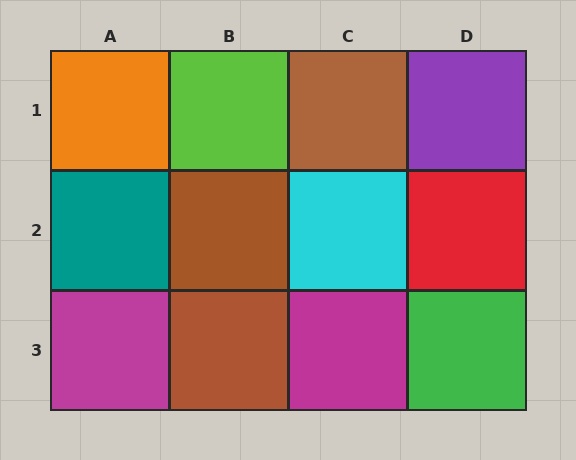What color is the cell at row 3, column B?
Brown.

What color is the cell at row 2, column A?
Teal.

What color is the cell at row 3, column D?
Green.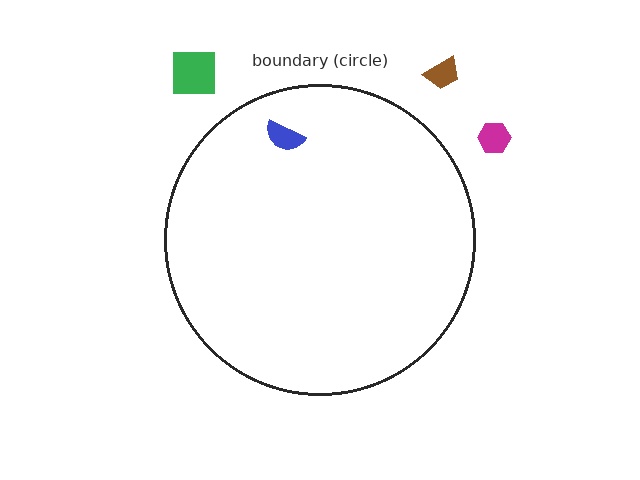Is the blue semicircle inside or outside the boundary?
Inside.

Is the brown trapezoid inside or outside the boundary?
Outside.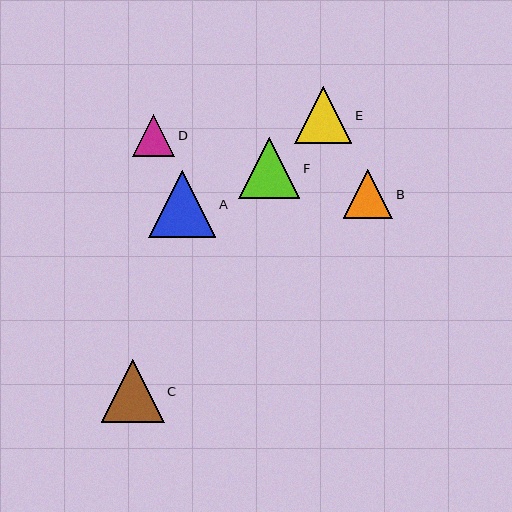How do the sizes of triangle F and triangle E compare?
Triangle F and triangle E are approximately the same size.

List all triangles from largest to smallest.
From largest to smallest: A, C, F, E, B, D.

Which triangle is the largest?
Triangle A is the largest with a size of approximately 67 pixels.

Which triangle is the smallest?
Triangle D is the smallest with a size of approximately 42 pixels.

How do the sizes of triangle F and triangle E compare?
Triangle F and triangle E are approximately the same size.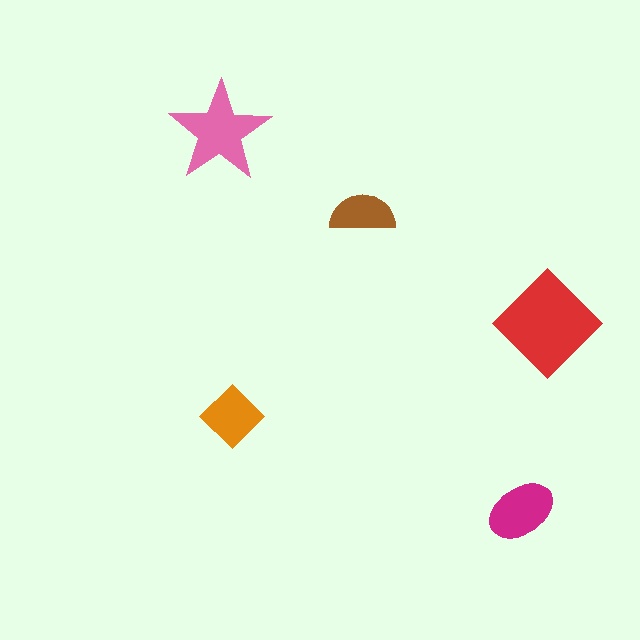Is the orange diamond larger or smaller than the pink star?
Smaller.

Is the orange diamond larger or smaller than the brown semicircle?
Larger.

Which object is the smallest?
The brown semicircle.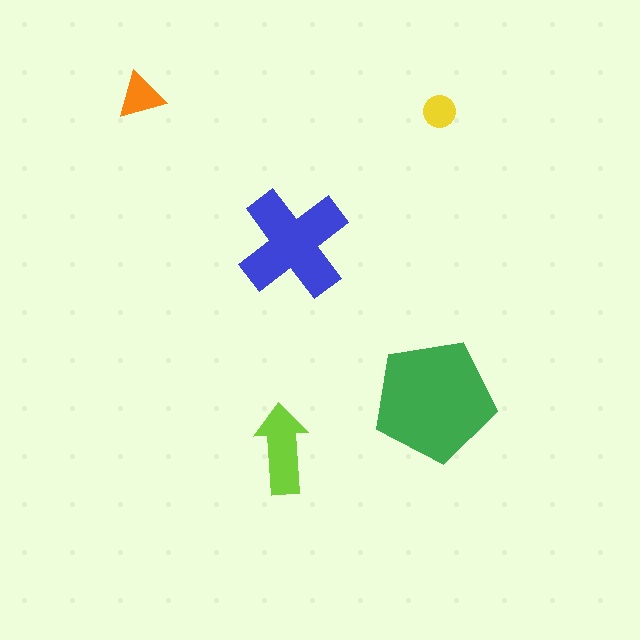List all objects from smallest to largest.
The yellow circle, the orange triangle, the lime arrow, the blue cross, the green pentagon.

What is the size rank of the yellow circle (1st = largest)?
5th.